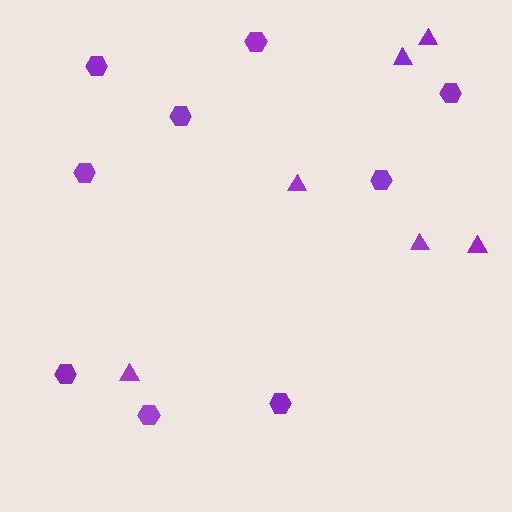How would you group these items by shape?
There are 2 groups: one group of triangles (6) and one group of hexagons (9).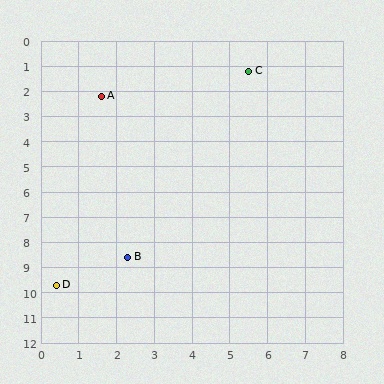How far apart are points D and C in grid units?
Points D and C are about 9.9 grid units apart.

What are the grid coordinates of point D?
Point D is at approximately (0.4, 9.7).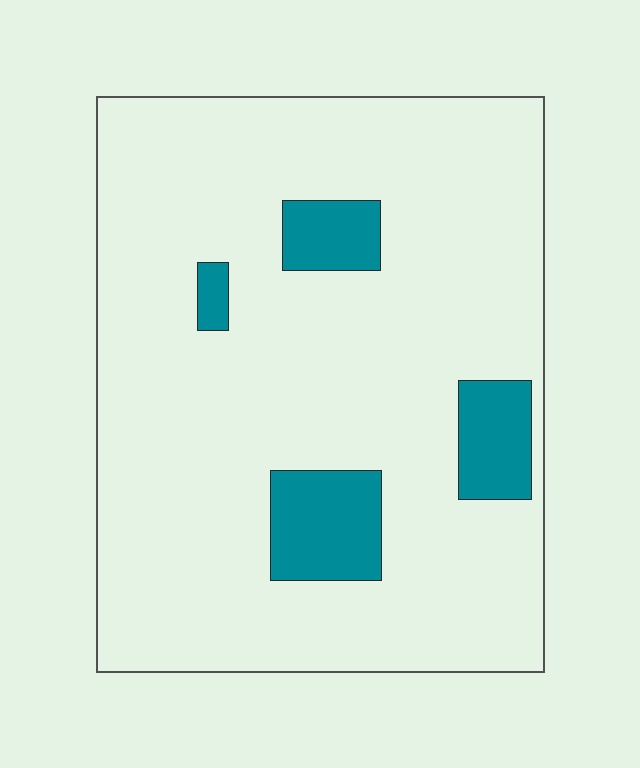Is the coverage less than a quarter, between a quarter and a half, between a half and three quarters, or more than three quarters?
Less than a quarter.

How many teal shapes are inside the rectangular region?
4.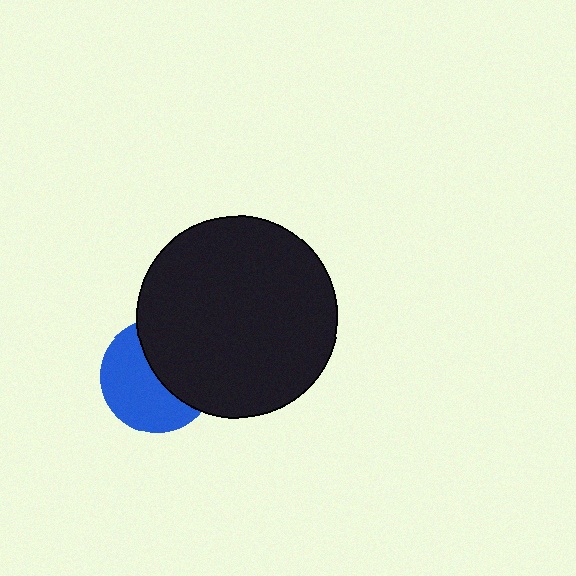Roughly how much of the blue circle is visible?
About half of it is visible (roughly 54%).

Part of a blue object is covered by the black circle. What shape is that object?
It is a circle.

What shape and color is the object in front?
The object in front is a black circle.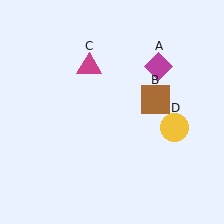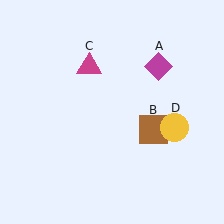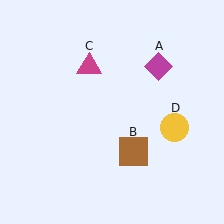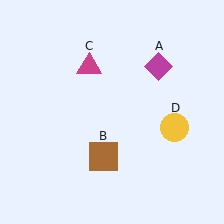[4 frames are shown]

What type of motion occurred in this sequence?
The brown square (object B) rotated clockwise around the center of the scene.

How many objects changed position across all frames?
1 object changed position: brown square (object B).